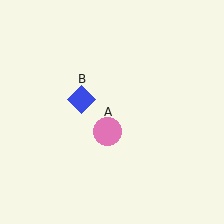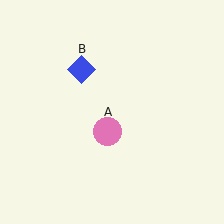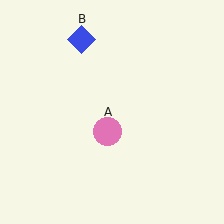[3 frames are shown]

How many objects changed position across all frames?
1 object changed position: blue diamond (object B).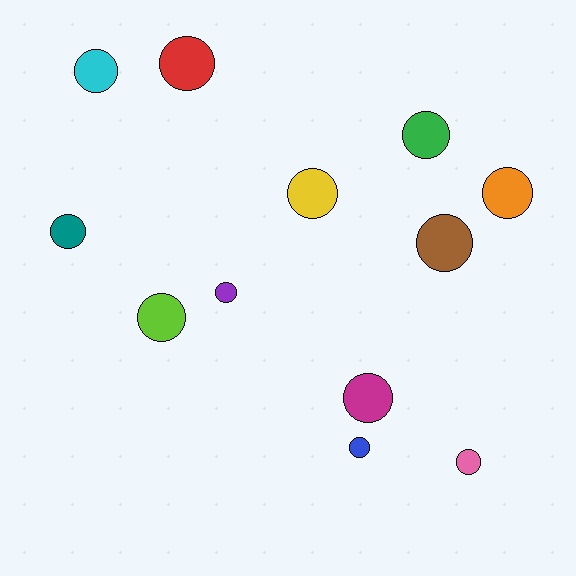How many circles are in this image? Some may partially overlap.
There are 12 circles.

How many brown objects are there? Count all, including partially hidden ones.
There is 1 brown object.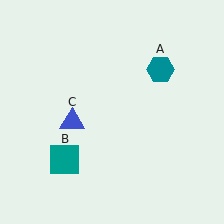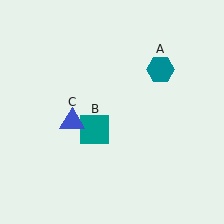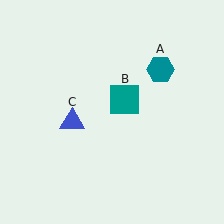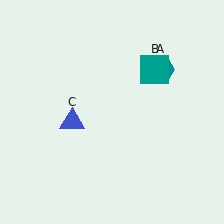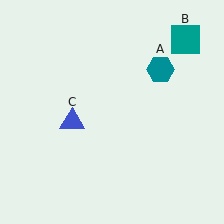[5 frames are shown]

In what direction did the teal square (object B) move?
The teal square (object B) moved up and to the right.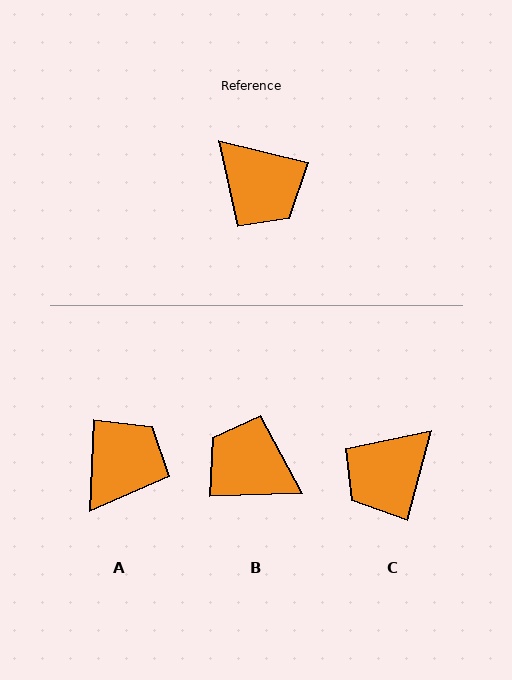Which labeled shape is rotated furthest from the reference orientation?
B, about 164 degrees away.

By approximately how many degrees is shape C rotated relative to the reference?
Approximately 91 degrees clockwise.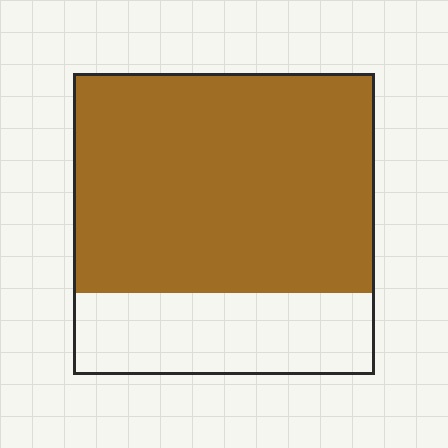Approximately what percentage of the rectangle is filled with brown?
Approximately 75%.